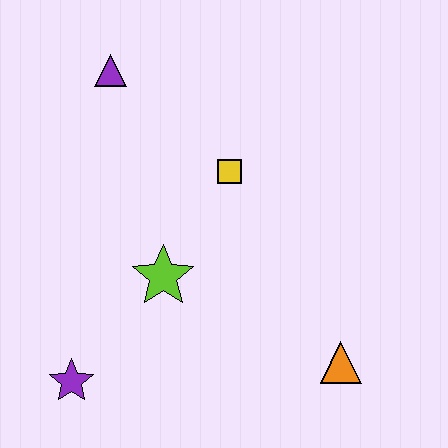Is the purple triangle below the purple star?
No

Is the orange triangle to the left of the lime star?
No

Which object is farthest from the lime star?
The purple triangle is farthest from the lime star.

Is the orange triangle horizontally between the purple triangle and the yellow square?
No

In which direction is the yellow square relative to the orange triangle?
The yellow square is above the orange triangle.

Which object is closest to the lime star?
The yellow square is closest to the lime star.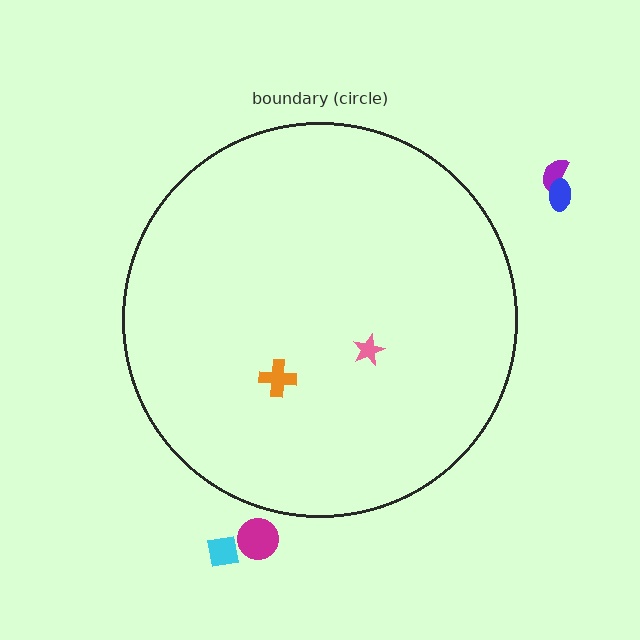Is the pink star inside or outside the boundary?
Inside.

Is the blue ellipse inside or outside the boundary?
Outside.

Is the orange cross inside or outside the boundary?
Inside.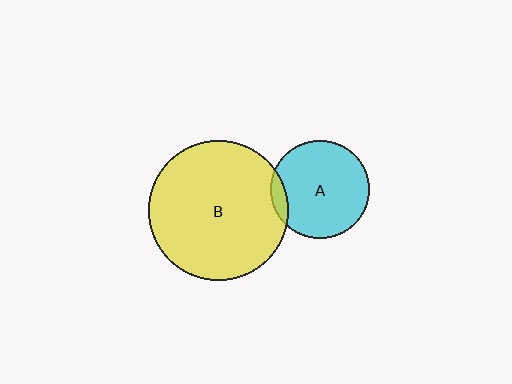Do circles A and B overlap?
Yes.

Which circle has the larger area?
Circle B (yellow).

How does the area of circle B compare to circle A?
Approximately 2.0 times.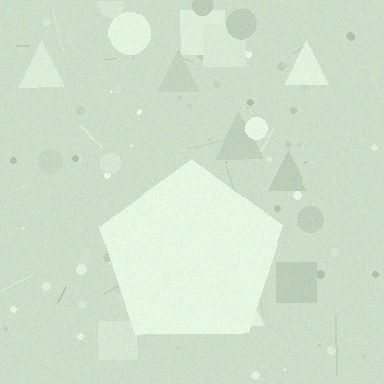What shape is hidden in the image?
A pentagon is hidden in the image.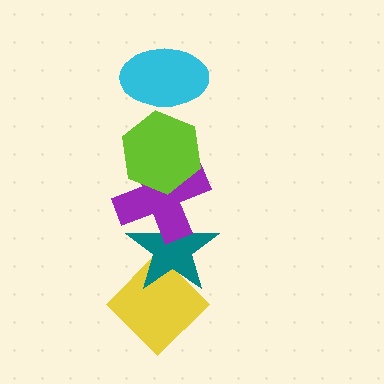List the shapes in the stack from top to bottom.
From top to bottom: the cyan ellipse, the lime hexagon, the purple cross, the teal star, the yellow diamond.